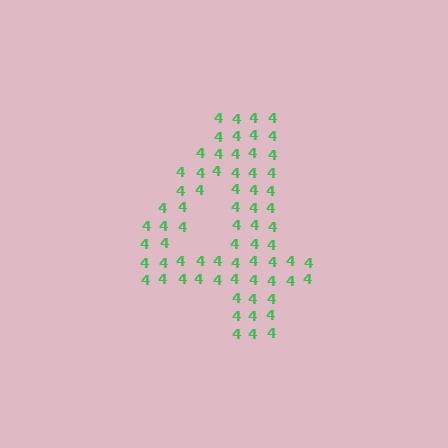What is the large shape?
The large shape is the digit 4.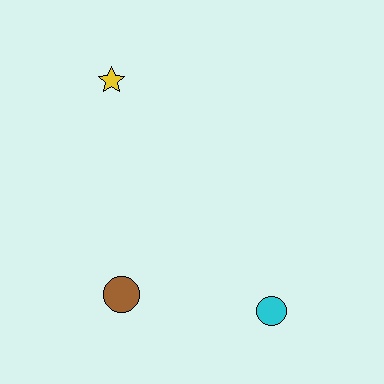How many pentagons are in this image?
There are no pentagons.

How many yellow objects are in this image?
There is 1 yellow object.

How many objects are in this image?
There are 3 objects.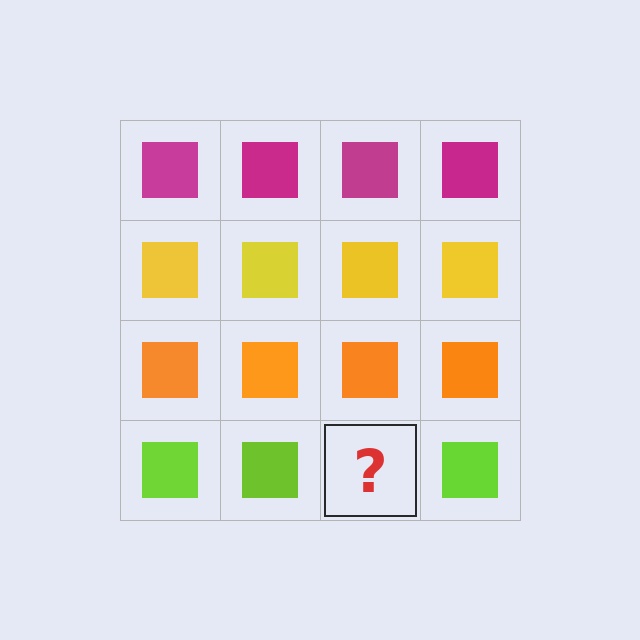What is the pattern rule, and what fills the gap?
The rule is that each row has a consistent color. The gap should be filled with a lime square.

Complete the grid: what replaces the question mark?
The question mark should be replaced with a lime square.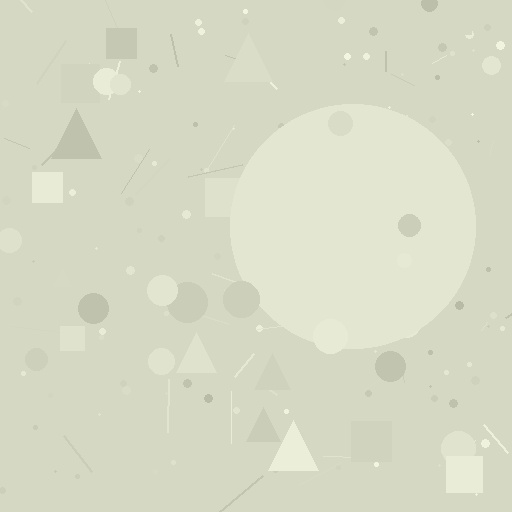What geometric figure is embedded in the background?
A circle is embedded in the background.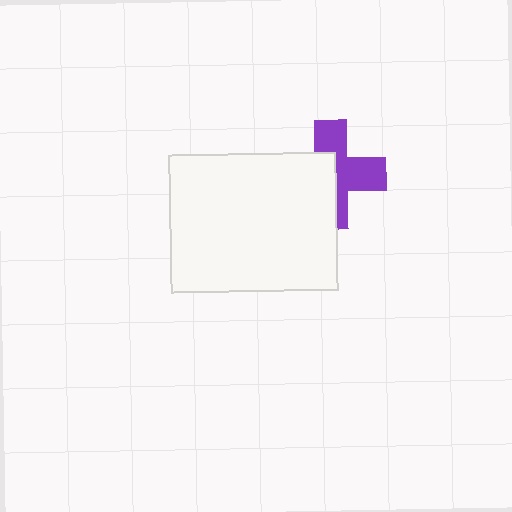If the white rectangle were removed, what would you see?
You would see the complete purple cross.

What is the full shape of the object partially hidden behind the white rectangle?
The partially hidden object is a purple cross.